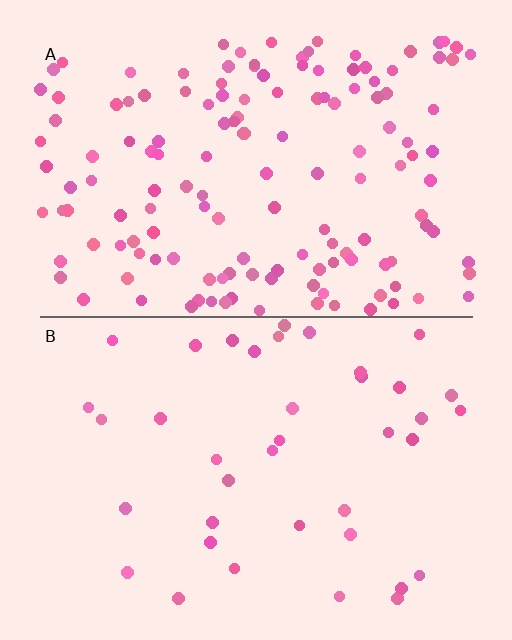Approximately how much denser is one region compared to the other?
Approximately 3.7× — region A over region B.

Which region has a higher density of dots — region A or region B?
A (the top).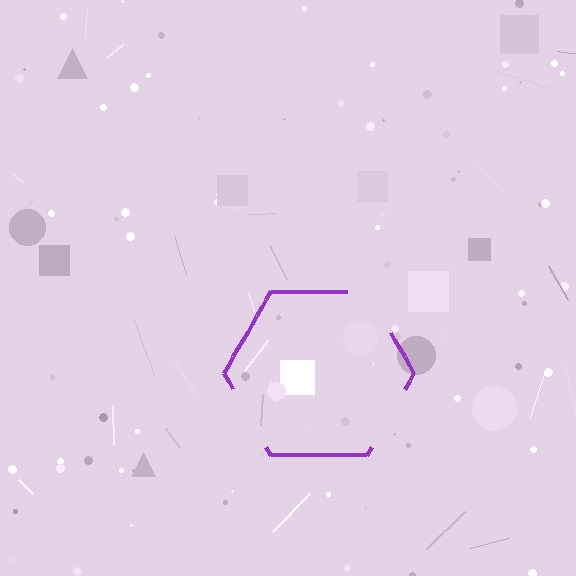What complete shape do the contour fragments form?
The contour fragments form a hexagon.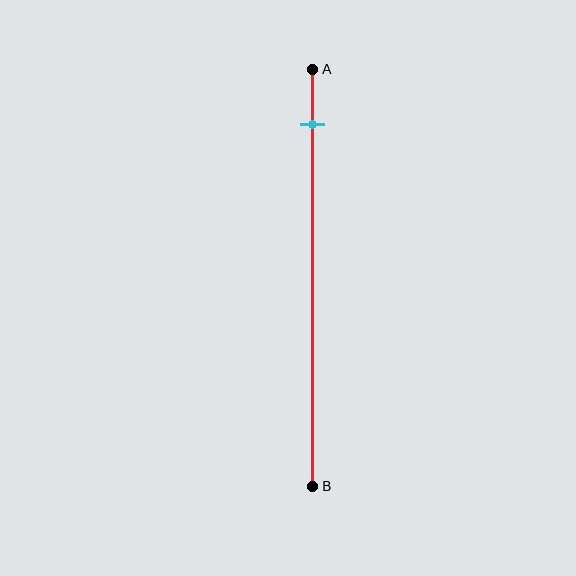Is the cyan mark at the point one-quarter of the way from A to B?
No, the mark is at about 15% from A, not at the 25% one-quarter point.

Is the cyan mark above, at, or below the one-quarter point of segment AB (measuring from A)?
The cyan mark is above the one-quarter point of segment AB.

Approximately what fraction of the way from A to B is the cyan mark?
The cyan mark is approximately 15% of the way from A to B.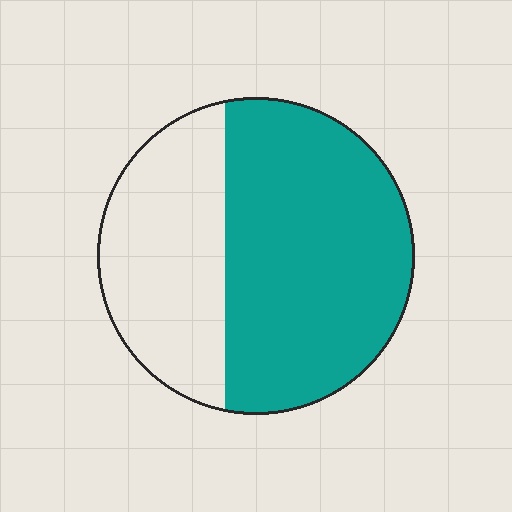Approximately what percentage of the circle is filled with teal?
Approximately 60%.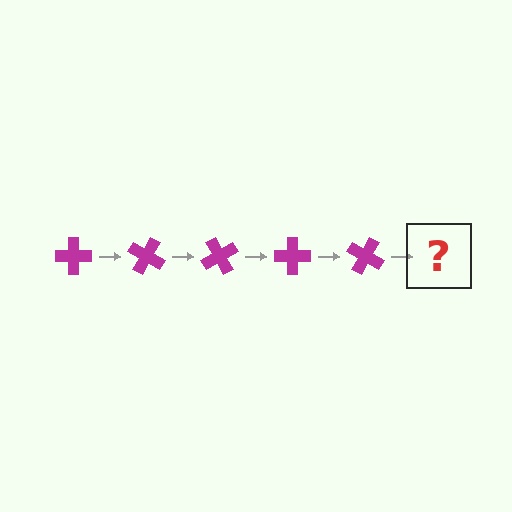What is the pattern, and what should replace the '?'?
The pattern is that the cross rotates 30 degrees each step. The '?' should be a magenta cross rotated 150 degrees.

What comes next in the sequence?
The next element should be a magenta cross rotated 150 degrees.